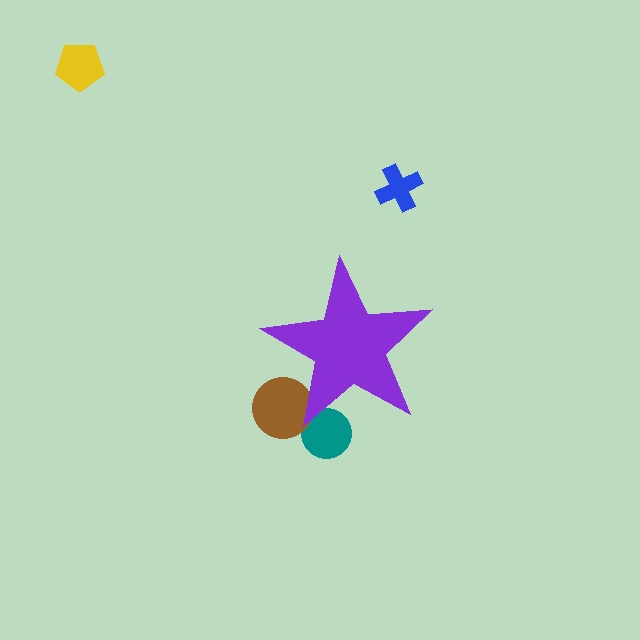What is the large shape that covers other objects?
A purple star.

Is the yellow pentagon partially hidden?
No, the yellow pentagon is fully visible.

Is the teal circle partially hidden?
Yes, the teal circle is partially hidden behind the purple star.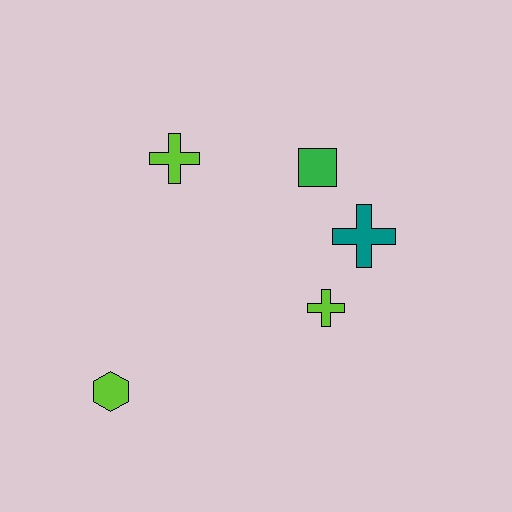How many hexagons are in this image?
There is 1 hexagon.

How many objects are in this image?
There are 5 objects.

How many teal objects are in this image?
There is 1 teal object.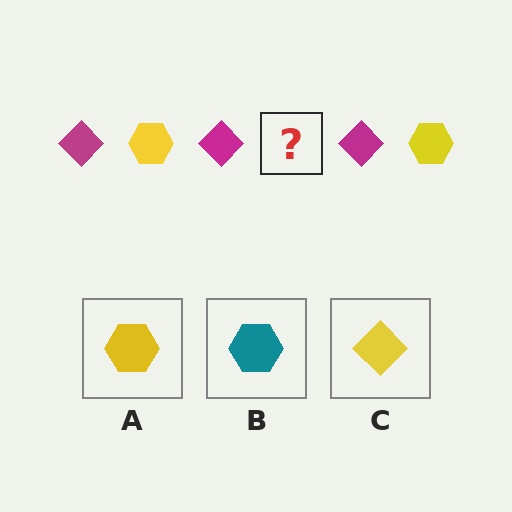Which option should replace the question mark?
Option A.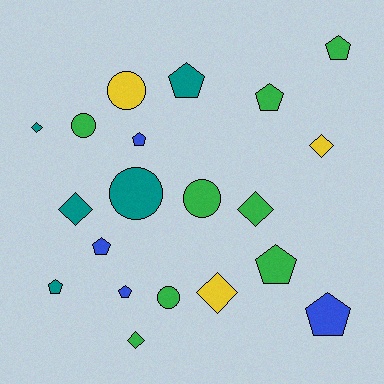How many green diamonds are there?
There are 2 green diamonds.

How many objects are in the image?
There are 20 objects.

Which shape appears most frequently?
Pentagon, with 9 objects.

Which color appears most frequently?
Green, with 8 objects.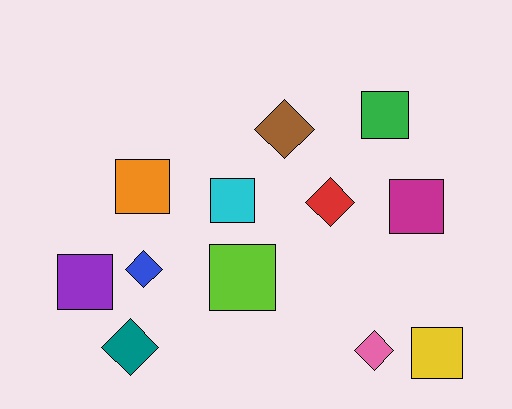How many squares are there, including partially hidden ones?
There are 7 squares.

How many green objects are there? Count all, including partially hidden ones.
There is 1 green object.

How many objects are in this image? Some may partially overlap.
There are 12 objects.